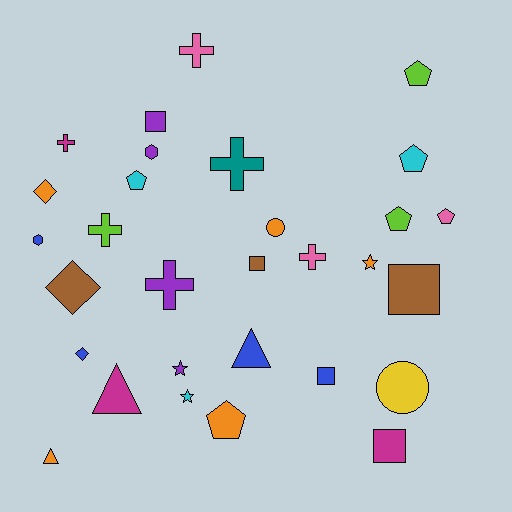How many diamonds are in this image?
There are 3 diamonds.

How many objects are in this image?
There are 30 objects.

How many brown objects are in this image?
There are 3 brown objects.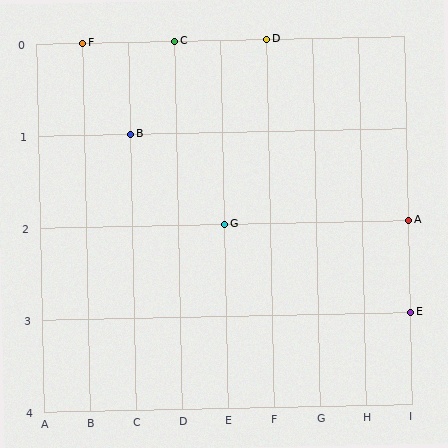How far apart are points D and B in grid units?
Points D and B are 3 columns and 1 row apart (about 3.2 grid units diagonally).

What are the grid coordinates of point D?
Point D is at grid coordinates (F, 0).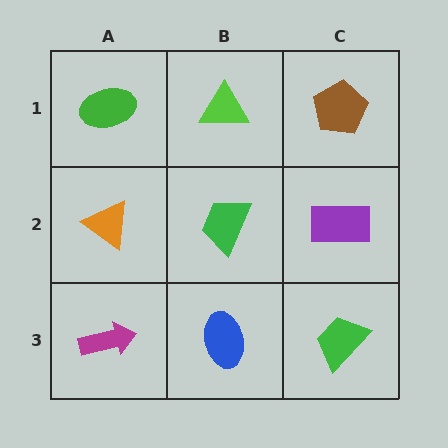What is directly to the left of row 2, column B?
An orange triangle.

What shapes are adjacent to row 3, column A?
An orange triangle (row 2, column A), a blue ellipse (row 3, column B).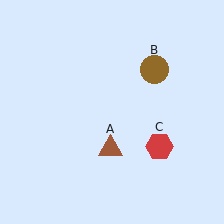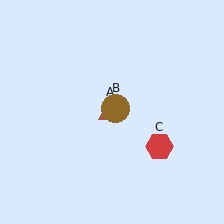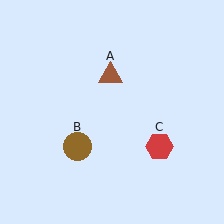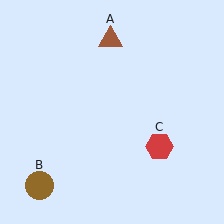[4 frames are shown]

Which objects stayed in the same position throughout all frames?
Red hexagon (object C) remained stationary.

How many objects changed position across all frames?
2 objects changed position: brown triangle (object A), brown circle (object B).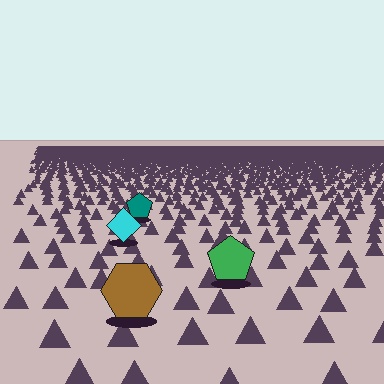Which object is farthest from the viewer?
The teal pentagon is farthest from the viewer. It appears smaller and the ground texture around it is denser.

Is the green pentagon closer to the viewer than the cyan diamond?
Yes. The green pentagon is closer — you can tell from the texture gradient: the ground texture is coarser near it.